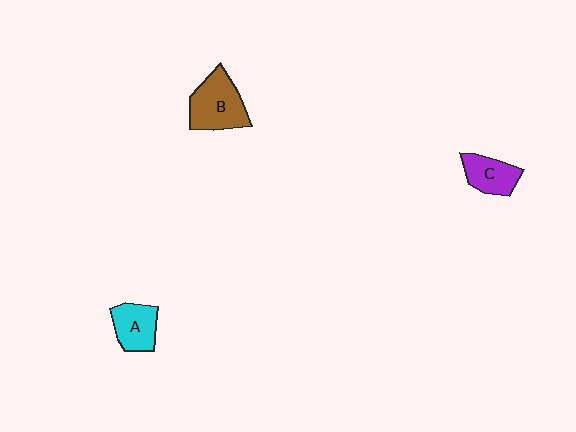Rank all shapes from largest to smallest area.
From largest to smallest: B (brown), A (cyan), C (purple).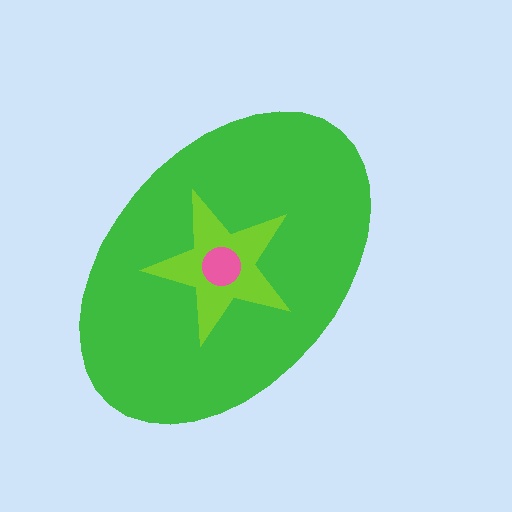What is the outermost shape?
The green ellipse.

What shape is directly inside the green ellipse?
The lime star.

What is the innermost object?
The pink circle.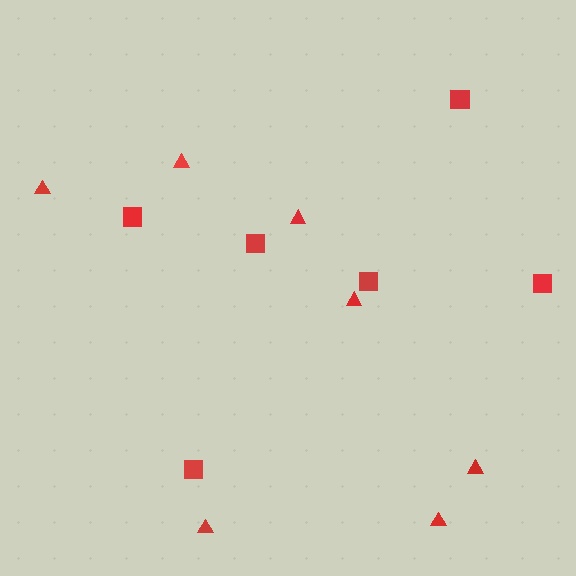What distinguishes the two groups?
There are 2 groups: one group of triangles (7) and one group of squares (6).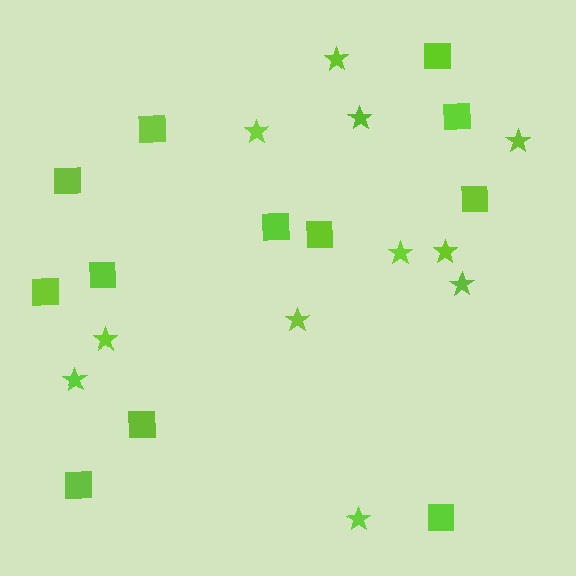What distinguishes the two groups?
There are 2 groups: one group of stars (11) and one group of squares (12).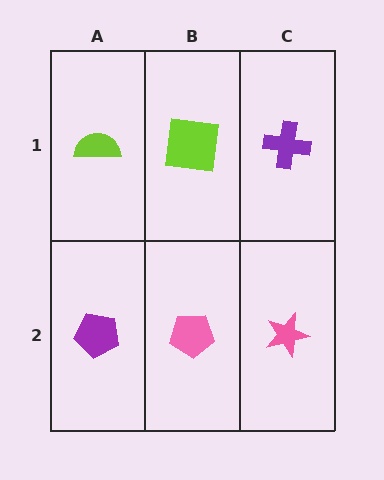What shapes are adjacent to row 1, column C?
A pink star (row 2, column C), a lime square (row 1, column B).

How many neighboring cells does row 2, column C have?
2.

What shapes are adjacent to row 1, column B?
A pink pentagon (row 2, column B), a lime semicircle (row 1, column A), a purple cross (row 1, column C).